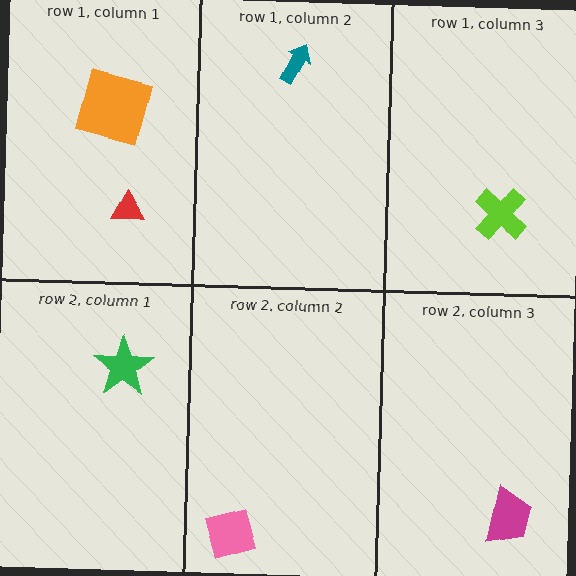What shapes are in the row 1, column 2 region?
The teal arrow.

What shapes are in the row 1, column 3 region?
The lime cross.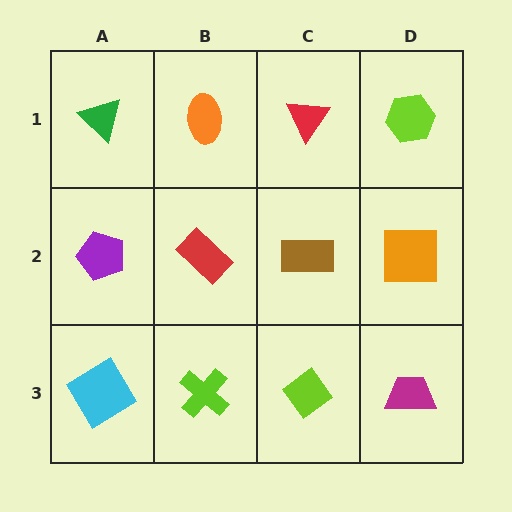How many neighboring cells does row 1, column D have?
2.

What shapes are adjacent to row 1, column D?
An orange square (row 2, column D), a red triangle (row 1, column C).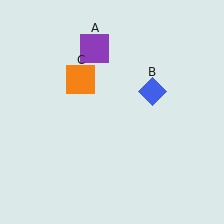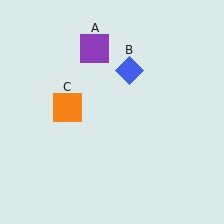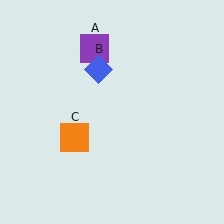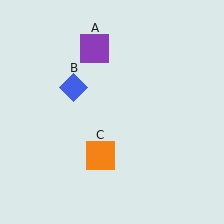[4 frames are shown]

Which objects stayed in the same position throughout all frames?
Purple square (object A) remained stationary.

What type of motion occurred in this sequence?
The blue diamond (object B), orange square (object C) rotated counterclockwise around the center of the scene.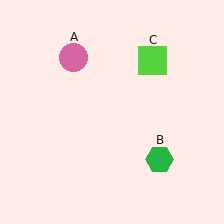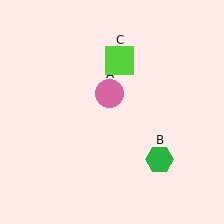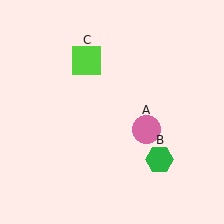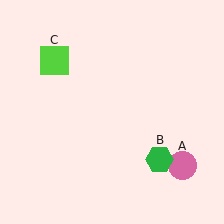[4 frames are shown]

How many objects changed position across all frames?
2 objects changed position: pink circle (object A), lime square (object C).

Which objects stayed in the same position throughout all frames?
Green hexagon (object B) remained stationary.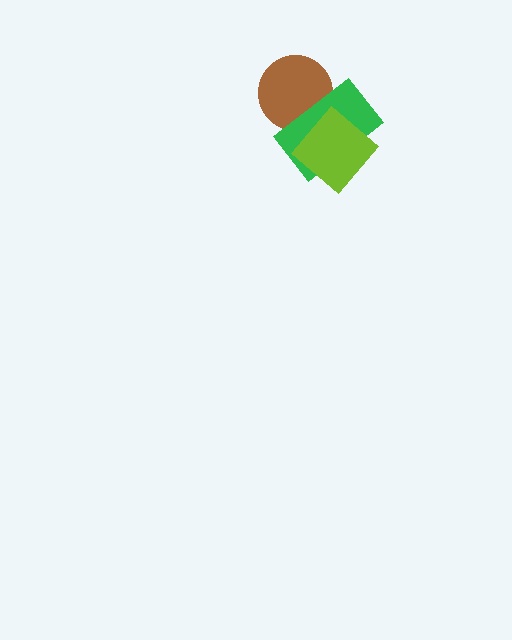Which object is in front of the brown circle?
The green rectangle is in front of the brown circle.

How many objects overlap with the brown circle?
1 object overlaps with the brown circle.